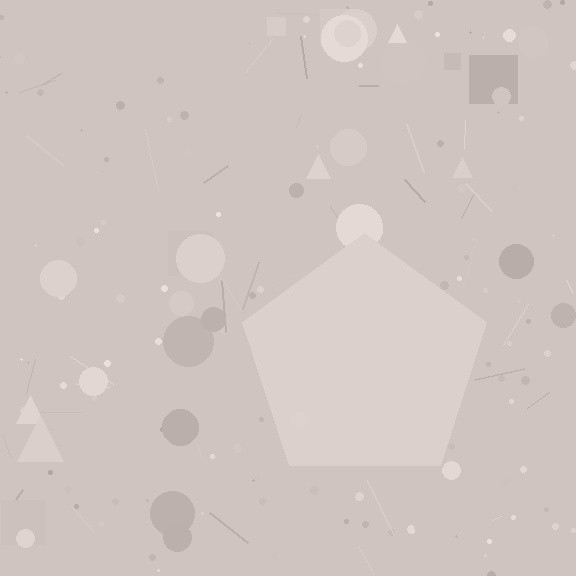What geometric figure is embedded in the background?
A pentagon is embedded in the background.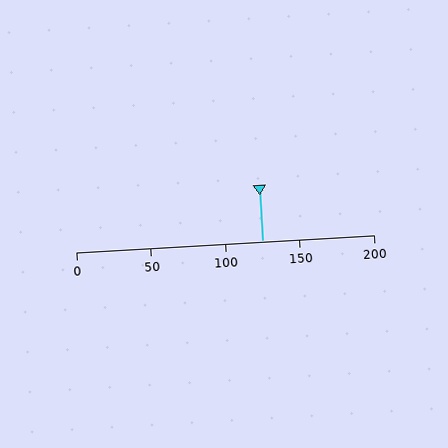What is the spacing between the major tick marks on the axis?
The major ticks are spaced 50 apart.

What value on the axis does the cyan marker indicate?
The marker indicates approximately 125.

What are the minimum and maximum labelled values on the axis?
The axis runs from 0 to 200.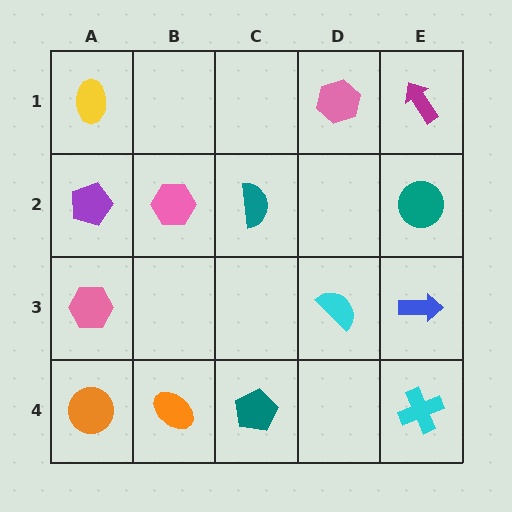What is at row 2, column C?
A teal semicircle.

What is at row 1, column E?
A magenta arrow.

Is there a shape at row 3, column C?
No, that cell is empty.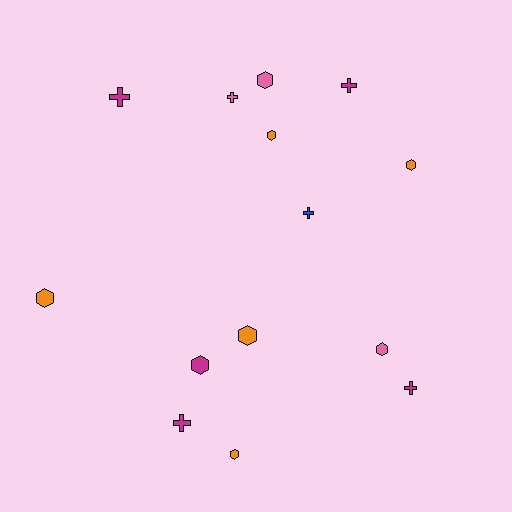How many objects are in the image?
There are 14 objects.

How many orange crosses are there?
There are no orange crosses.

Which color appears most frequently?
Orange, with 5 objects.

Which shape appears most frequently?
Hexagon, with 8 objects.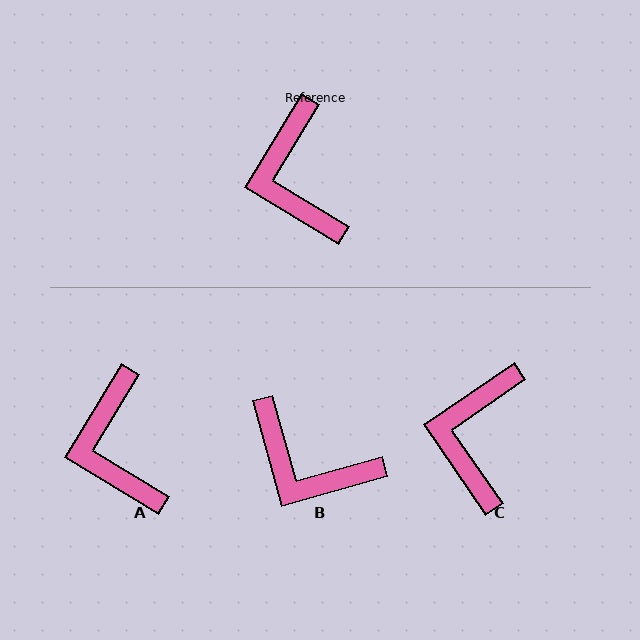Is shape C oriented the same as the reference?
No, it is off by about 24 degrees.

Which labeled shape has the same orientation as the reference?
A.